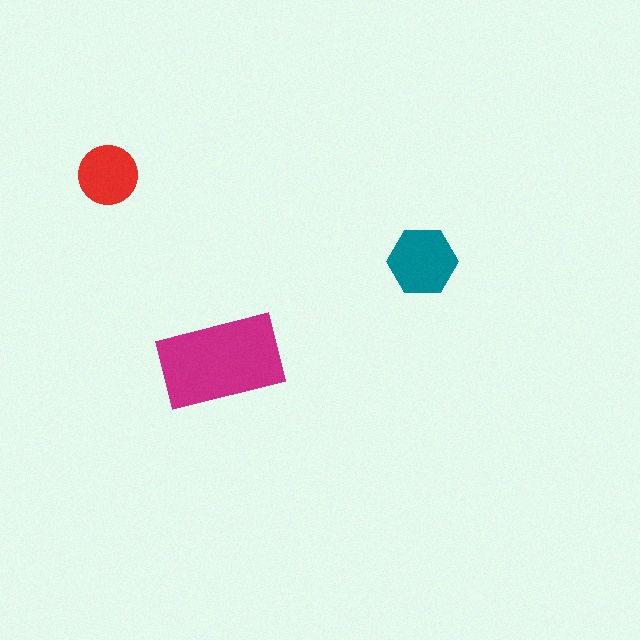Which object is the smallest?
The red circle.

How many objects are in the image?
There are 3 objects in the image.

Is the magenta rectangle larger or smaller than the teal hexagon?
Larger.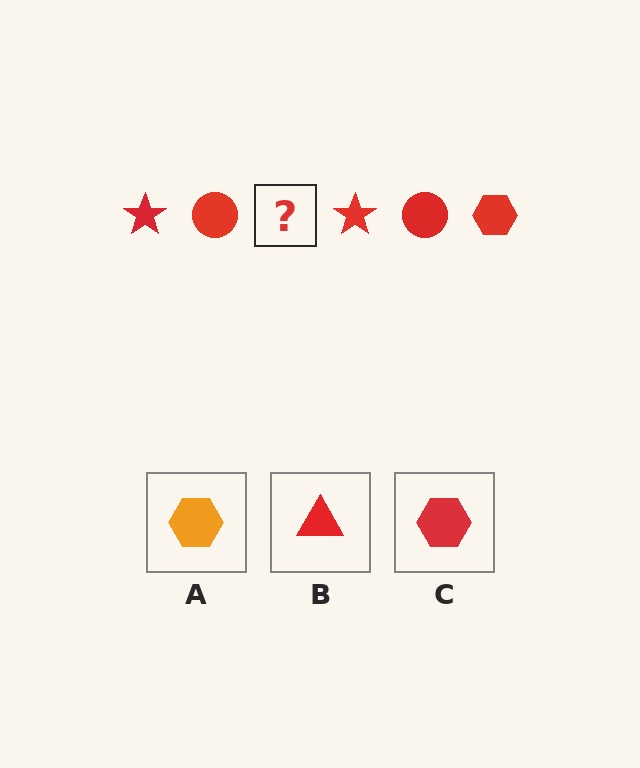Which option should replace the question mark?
Option C.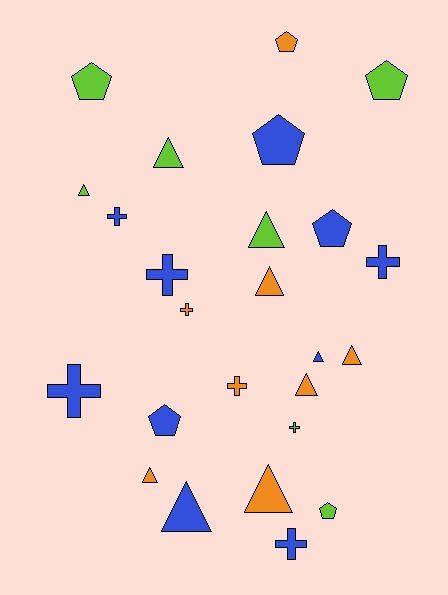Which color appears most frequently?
Blue, with 10 objects.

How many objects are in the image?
There are 25 objects.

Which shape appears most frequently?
Triangle, with 10 objects.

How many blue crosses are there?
There are 5 blue crosses.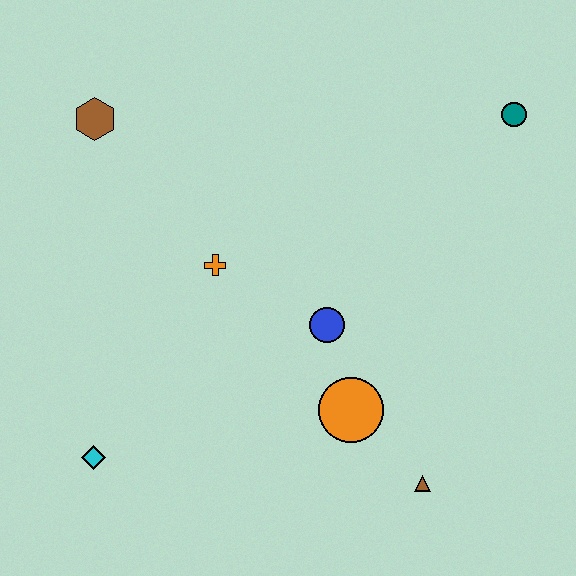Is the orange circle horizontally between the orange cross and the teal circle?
Yes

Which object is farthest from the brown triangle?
The brown hexagon is farthest from the brown triangle.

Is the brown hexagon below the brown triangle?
No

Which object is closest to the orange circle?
The blue circle is closest to the orange circle.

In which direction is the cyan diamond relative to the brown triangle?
The cyan diamond is to the left of the brown triangle.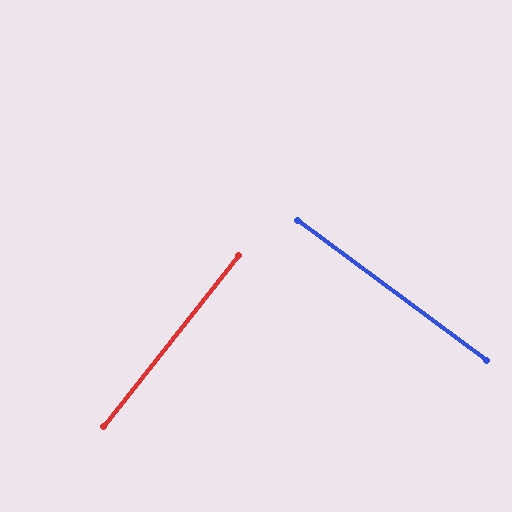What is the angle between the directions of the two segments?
Approximately 88 degrees.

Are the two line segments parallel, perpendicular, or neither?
Perpendicular — they meet at approximately 88°.